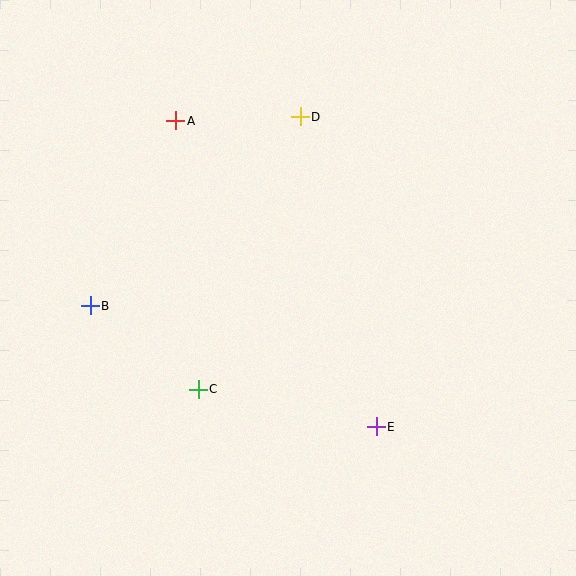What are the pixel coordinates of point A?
Point A is at (176, 121).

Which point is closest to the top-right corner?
Point D is closest to the top-right corner.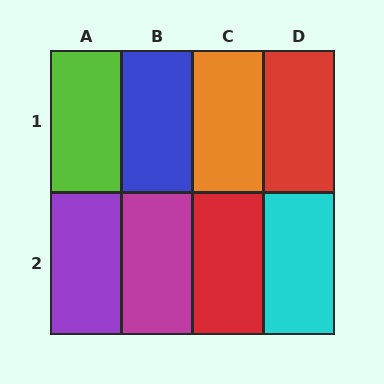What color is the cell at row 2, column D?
Cyan.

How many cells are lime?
1 cell is lime.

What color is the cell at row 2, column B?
Magenta.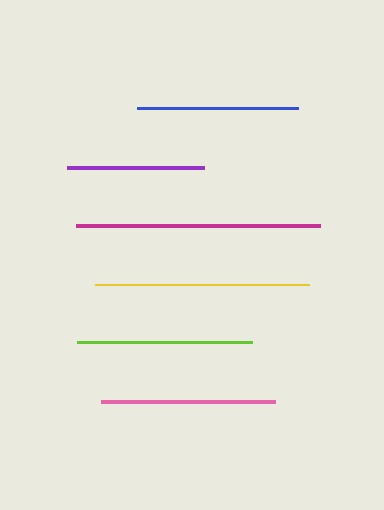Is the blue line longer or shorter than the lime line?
The lime line is longer than the blue line.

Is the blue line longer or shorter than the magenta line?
The magenta line is longer than the blue line.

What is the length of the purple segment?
The purple segment is approximately 137 pixels long.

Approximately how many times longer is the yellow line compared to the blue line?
The yellow line is approximately 1.3 times the length of the blue line.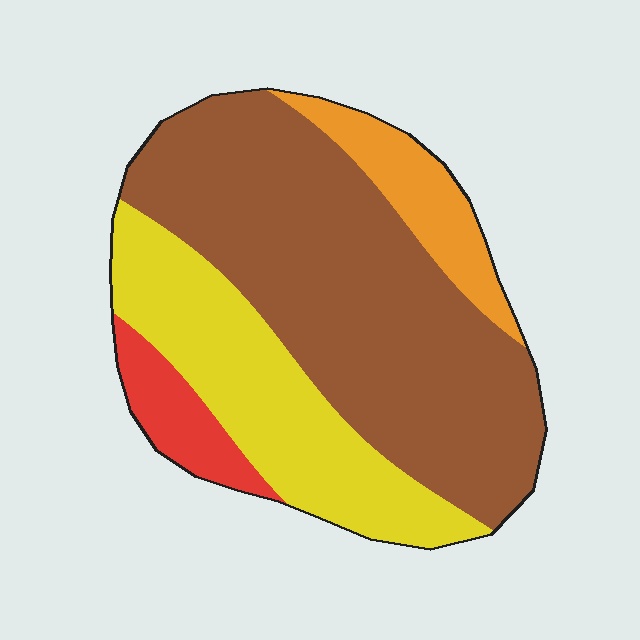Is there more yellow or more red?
Yellow.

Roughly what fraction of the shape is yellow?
Yellow takes up between a sixth and a third of the shape.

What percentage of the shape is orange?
Orange takes up about one tenth (1/10) of the shape.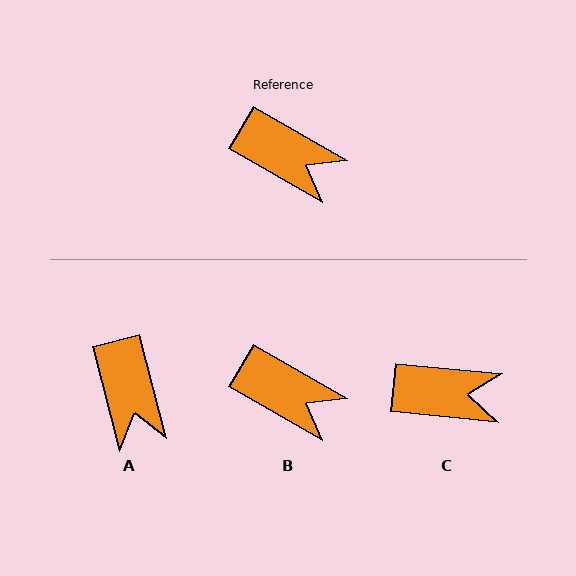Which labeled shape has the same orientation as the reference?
B.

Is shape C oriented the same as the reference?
No, it is off by about 24 degrees.